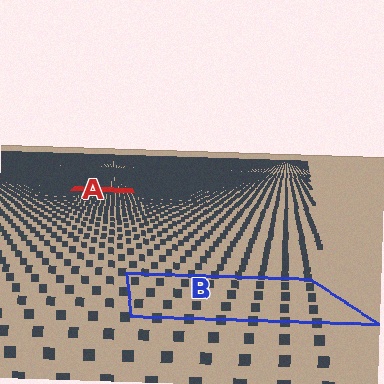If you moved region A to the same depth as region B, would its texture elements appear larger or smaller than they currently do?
They would appear larger. At a closer depth, the same texture elements are projected at a bigger on-screen size.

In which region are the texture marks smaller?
The texture marks are smaller in region A, because it is farther away.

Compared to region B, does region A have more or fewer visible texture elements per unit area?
Region A has more texture elements per unit area — they are packed more densely because it is farther away.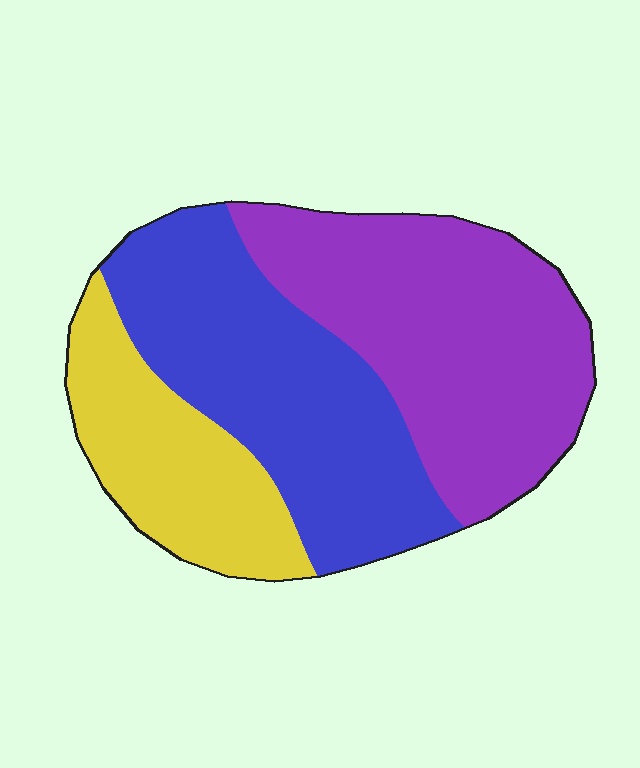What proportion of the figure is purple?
Purple takes up about two fifths (2/5) of the figure.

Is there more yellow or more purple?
Purple.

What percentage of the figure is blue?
Blue takes up about three eighths (3/8) of the figure.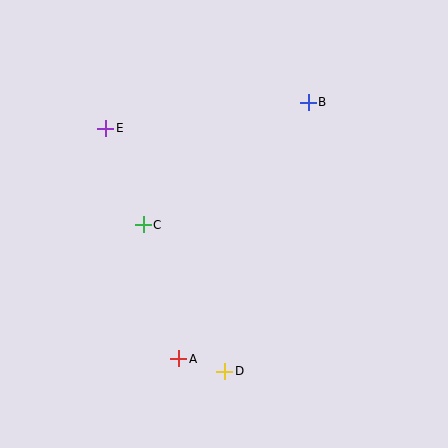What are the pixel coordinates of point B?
Point B is at (308, 103).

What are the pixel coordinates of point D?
Point D is at (225, 371).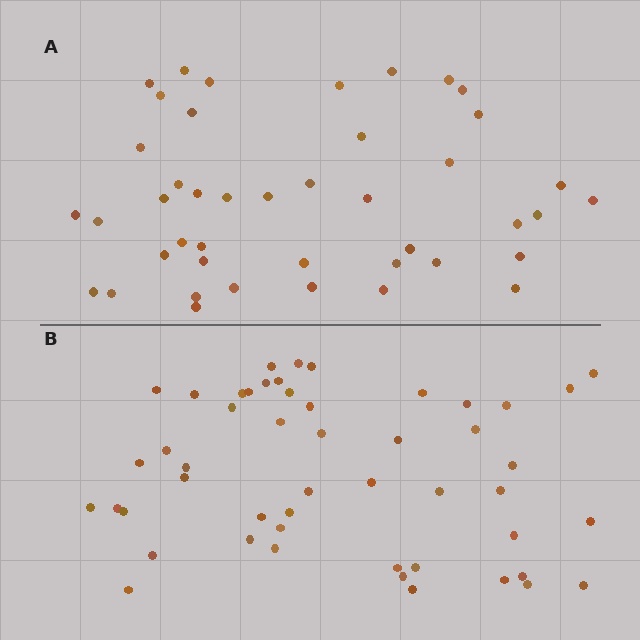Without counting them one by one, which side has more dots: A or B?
Region B (the bottom region) has more dots.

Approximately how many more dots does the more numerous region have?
Region B has roughly 8 or so more dots than region A.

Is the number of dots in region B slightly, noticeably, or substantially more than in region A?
Region B has only slightly more — the two regions are fairly close. The ratio is roughly 1.2 to 1.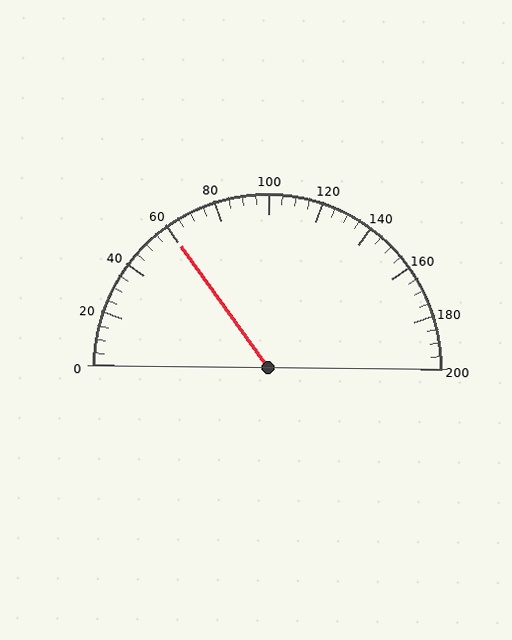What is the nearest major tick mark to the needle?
The nearest major tick mark is 60.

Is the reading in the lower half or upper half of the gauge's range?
The reading is in the lower half of the range (0 to 200).